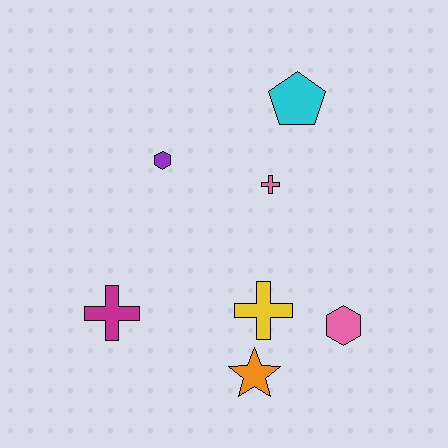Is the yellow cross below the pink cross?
Yes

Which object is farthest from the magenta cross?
The cyan pentagon is farthest from the magenta cross.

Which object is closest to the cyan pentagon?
The pink cross is closest to the cyan pentagon.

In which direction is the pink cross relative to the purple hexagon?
The pink cross is to the right of the purple hexagon.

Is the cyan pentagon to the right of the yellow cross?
Yes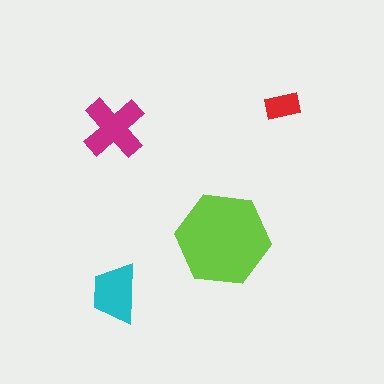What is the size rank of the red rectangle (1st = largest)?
4th.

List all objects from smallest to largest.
The red rectangle, the cyan trapezoid, the magenta cross, the lime hexagon.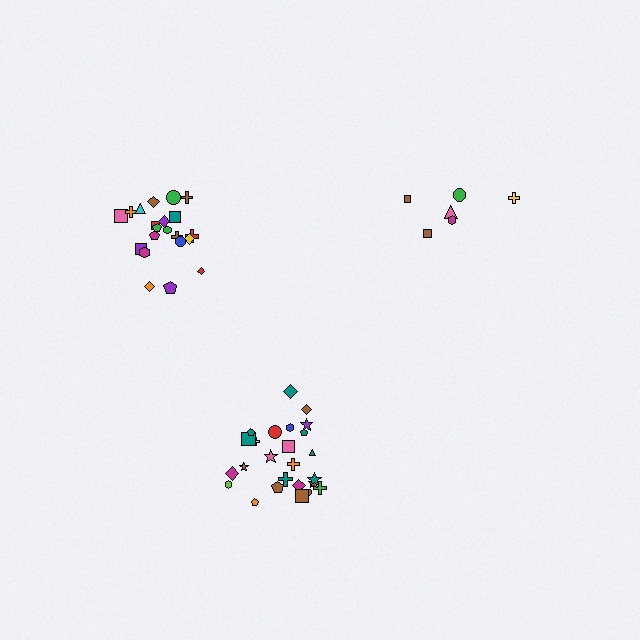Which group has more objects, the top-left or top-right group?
The top-left group.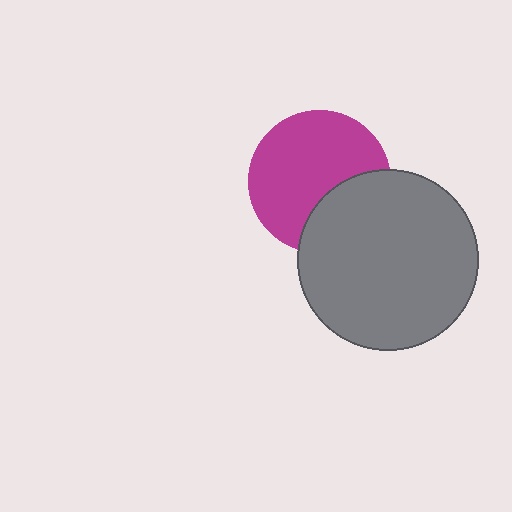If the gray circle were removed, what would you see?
You would see the complete magenta circle.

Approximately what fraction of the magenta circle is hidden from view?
Roughly 31% of the magenta circle is hidden behind the gray circle.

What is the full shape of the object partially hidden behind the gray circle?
The partially hidden object is a magenta circle.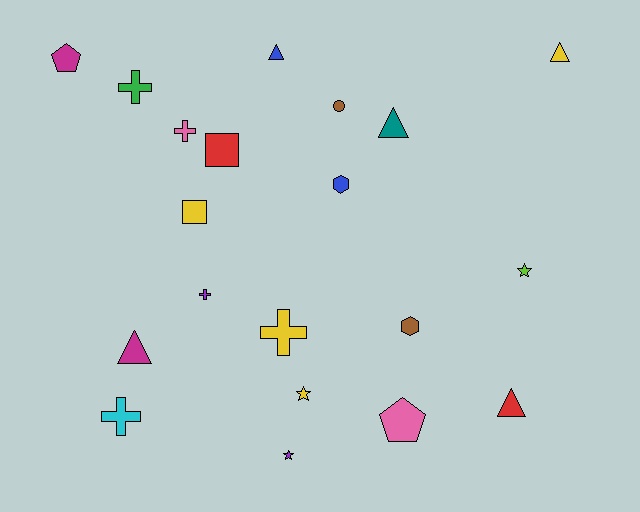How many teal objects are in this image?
There is 1 teal object.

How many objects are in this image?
There are 20 objects.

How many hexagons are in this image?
There are 2 hexagons.